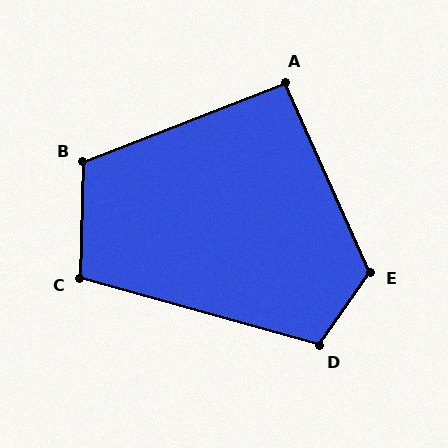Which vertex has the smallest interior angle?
A, at approximately 93 degrees.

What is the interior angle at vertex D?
Approximately 109 degrees (obtuse).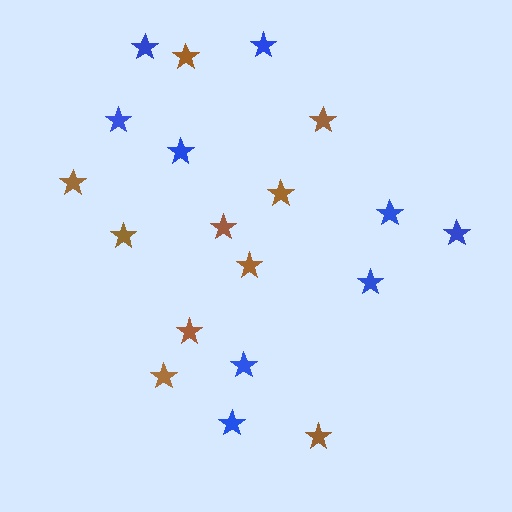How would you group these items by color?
There are 2 groups: one group of brown stars (10) and one group of blue stars (9).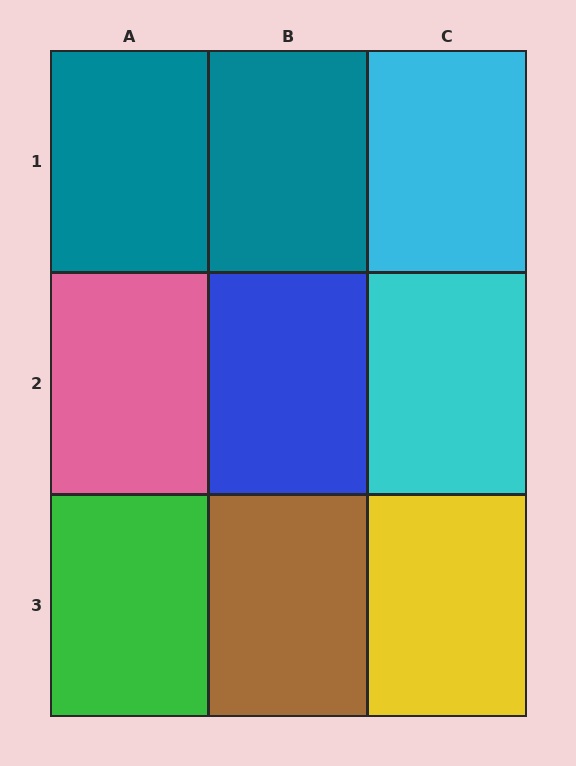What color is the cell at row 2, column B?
Blue.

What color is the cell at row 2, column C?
Cyan.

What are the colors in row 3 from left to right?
Green, brown, yellow.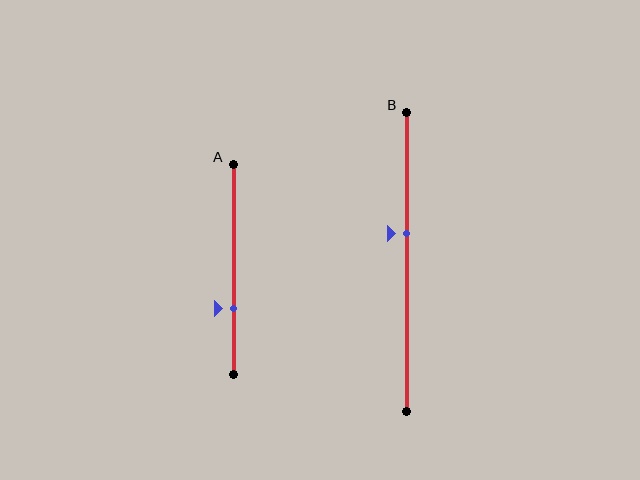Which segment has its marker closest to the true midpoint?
Segment B has its marker closest to the true midpoint.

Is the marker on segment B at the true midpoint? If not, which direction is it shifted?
No, the marker on segment B is shifted upward by about 10% of the segment length.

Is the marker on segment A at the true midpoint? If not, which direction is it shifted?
No, the marker on segment A is shifted downward by about 18% of the segment length.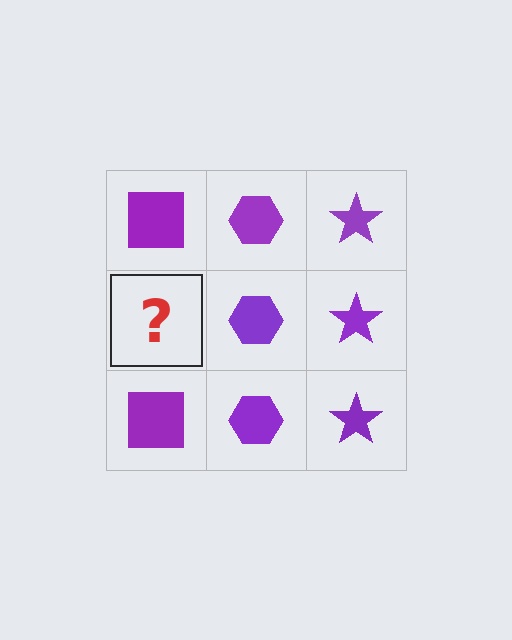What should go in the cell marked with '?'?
The missing cell should contain a purple square.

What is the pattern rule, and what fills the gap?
The rule is that each column has a consistent shape. The gap should be filled with a purple square.